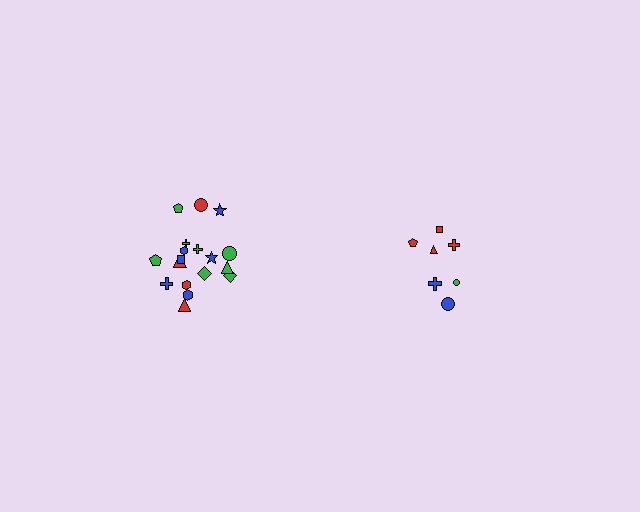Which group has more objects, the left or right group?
The left group.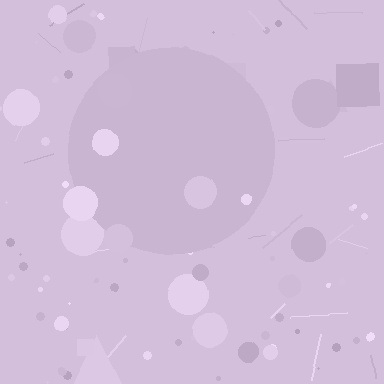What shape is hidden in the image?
A circle is hidden in the image.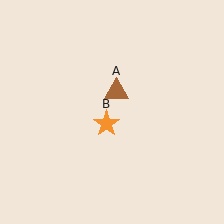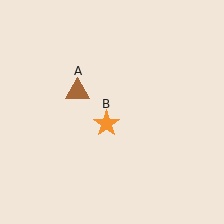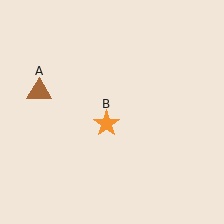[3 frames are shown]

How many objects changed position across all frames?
1 object changed position: brown triangle (object A).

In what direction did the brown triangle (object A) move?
The brown triangle (object A) moved left.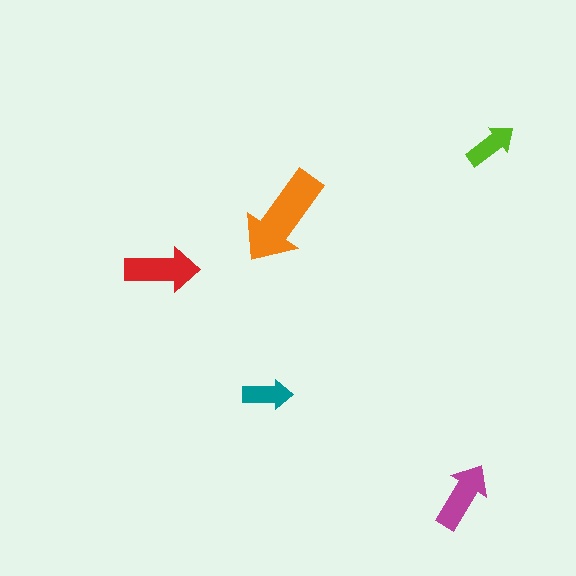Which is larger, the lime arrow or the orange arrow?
The orange one.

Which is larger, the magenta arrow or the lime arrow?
The magenta one.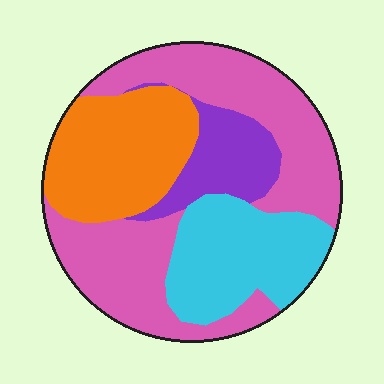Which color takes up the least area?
Purple, at roughly 10%.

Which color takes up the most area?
Pink, at roughly 45%.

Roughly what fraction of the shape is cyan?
Cyan takes up less than a quarter of the shape.